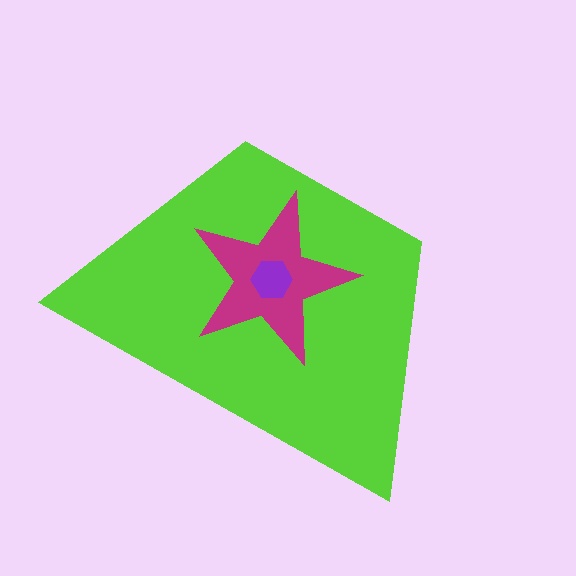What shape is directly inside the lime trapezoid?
The magenta star.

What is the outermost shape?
The lime trapezoid.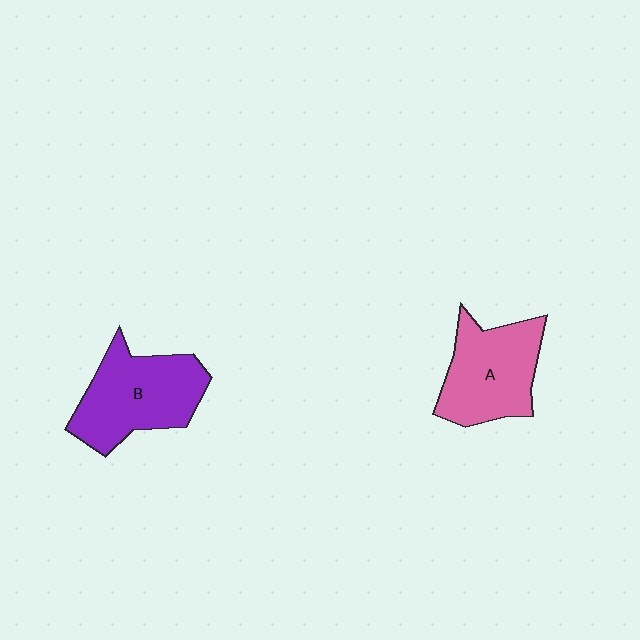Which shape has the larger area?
Shape B (purple).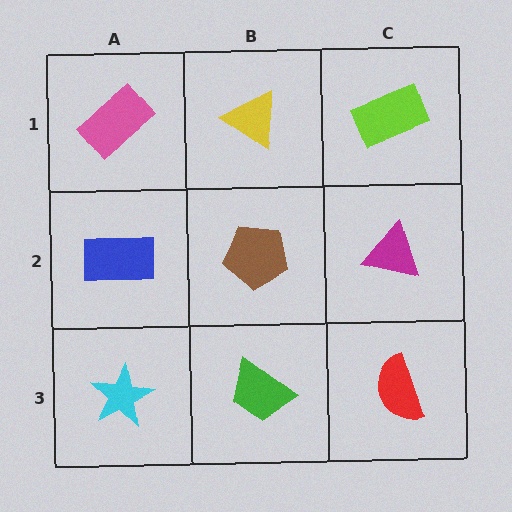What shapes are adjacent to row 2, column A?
A pink rectangle (row 1, column A), a cyan star (row 3, column A), a brown pentagon (row 2, column B).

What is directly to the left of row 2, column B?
A blue rectangle.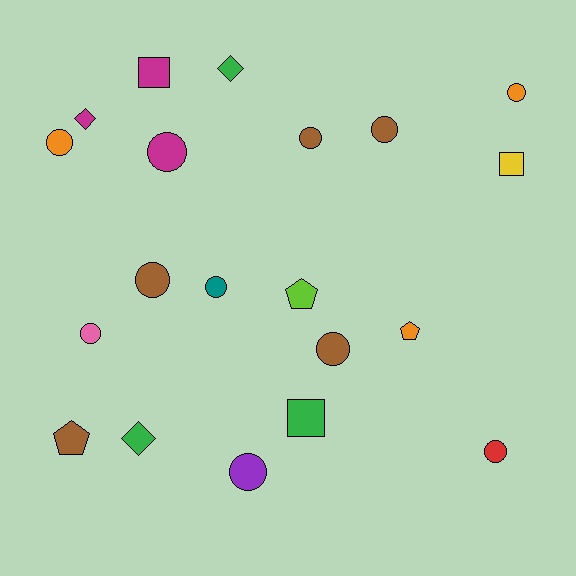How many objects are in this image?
There are 20 objects.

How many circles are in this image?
There are 11 circles.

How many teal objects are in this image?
There is 1 teal object.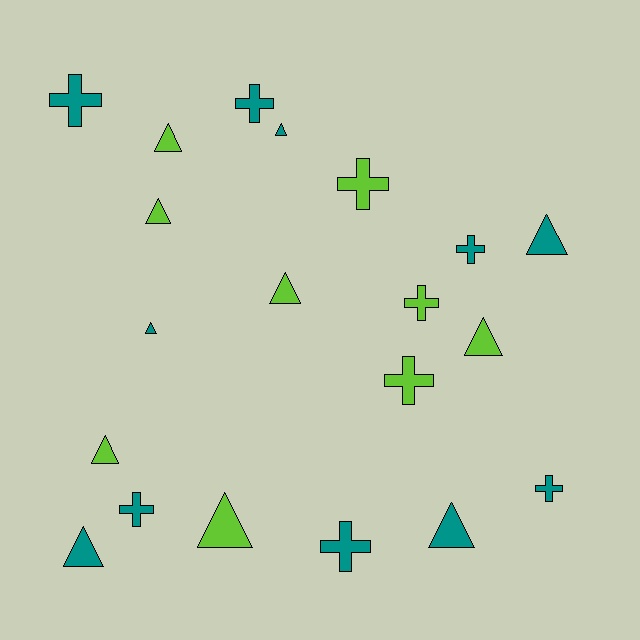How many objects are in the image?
There are 20 objects.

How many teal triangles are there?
There are 5 teal triangles.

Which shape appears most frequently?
Triangle, with 11 objects.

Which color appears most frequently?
Teal, with 11 objects.